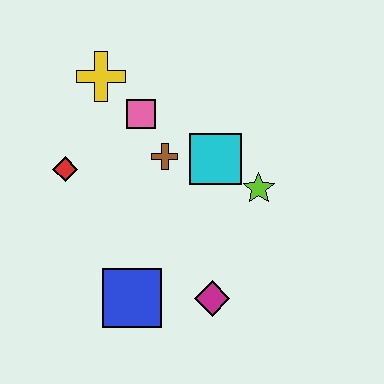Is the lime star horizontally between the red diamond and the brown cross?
No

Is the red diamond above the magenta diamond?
Yes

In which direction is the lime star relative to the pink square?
The lime star is to the right of the pink square.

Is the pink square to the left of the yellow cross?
No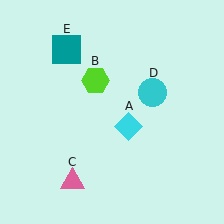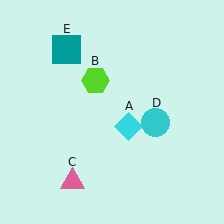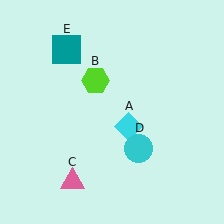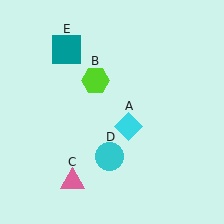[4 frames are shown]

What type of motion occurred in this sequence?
The cyan circle (object D) rotated clockwise around the center of the scene.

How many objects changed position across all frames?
1 object changed position: cyan circle (object D).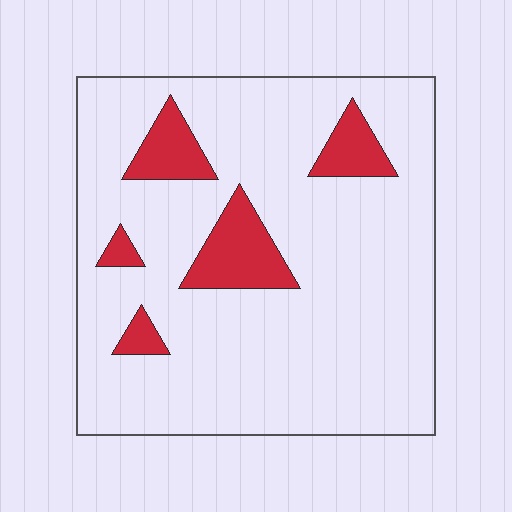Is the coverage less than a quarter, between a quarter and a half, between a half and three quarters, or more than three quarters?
Less than a quarter.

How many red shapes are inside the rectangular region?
5.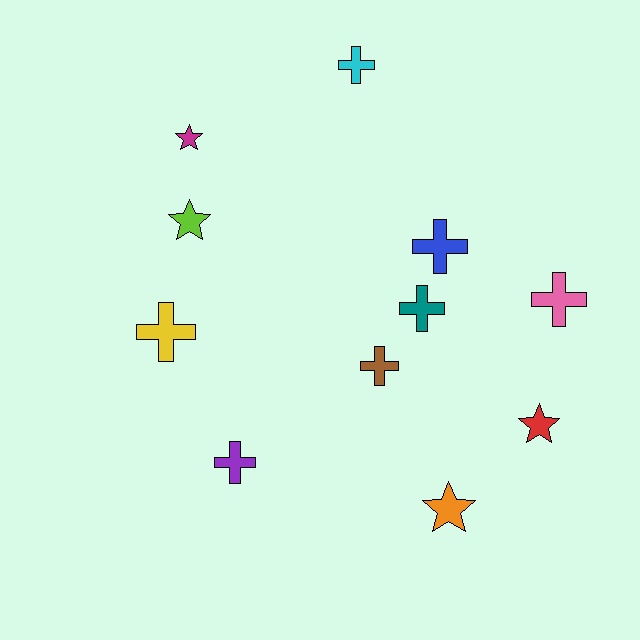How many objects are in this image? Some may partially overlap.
There are 11 objects.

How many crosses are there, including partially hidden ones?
There are 7 crosses.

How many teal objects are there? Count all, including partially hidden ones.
There is 1 teal object.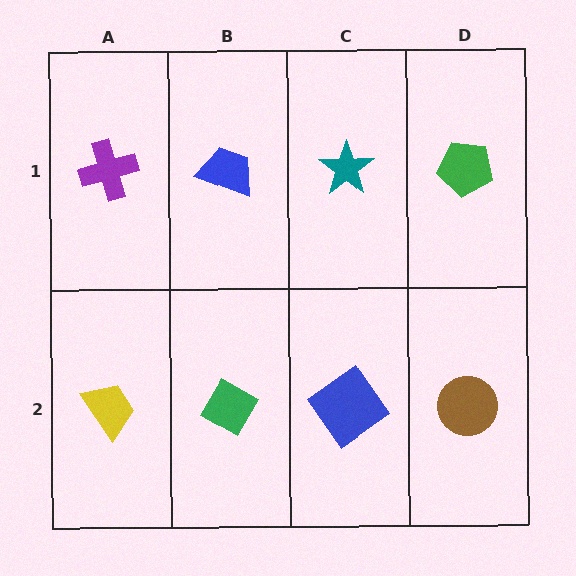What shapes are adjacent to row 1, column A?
A yellow trapezoid (row 2, column A), a blue trapezoid (row 1, column B).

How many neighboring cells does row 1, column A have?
2.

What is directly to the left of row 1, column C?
A blue trapezoid.